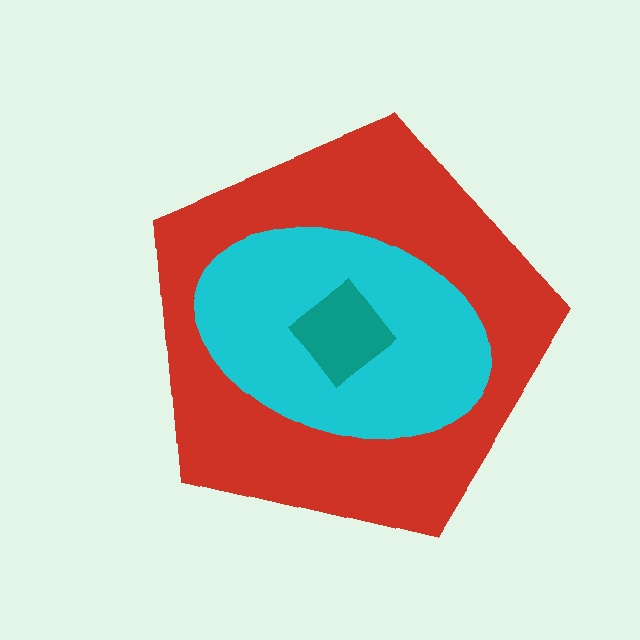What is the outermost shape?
The red pentagon.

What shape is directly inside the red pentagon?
The cyan ellipse.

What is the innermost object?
The teal diamond.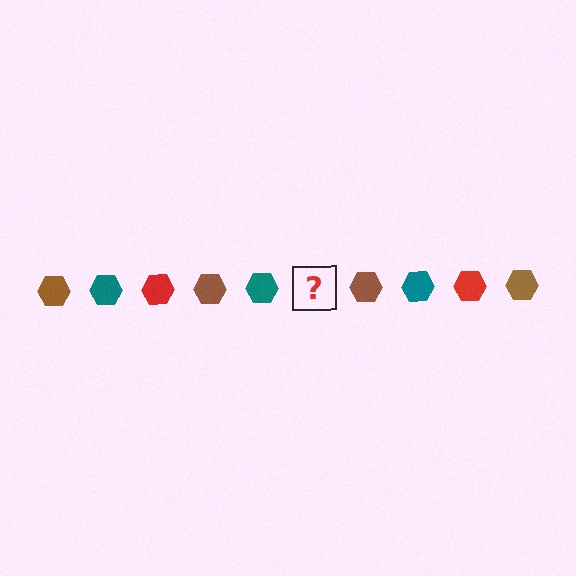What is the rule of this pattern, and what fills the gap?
The rule is that the pattern cycles through brown, teal, red hexagons. The gap should be filled with a red hexagon.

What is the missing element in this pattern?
The missing element is a red hexagon.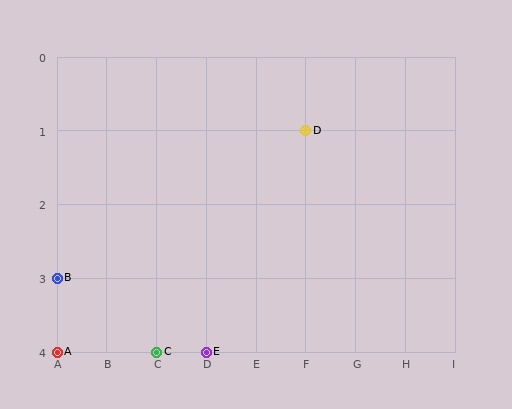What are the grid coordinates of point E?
Point E is at grid coordinates (D, 4).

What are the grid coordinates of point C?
Point C is at grid coordinates (C, 4).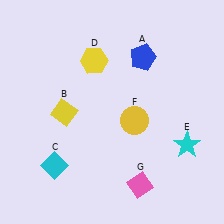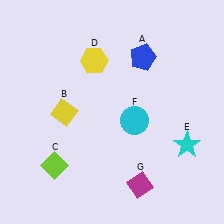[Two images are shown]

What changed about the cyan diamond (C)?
In Image 1, C is cyan. In Image 2, it changed to lime.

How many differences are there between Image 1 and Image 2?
There are 3 differences between the two images.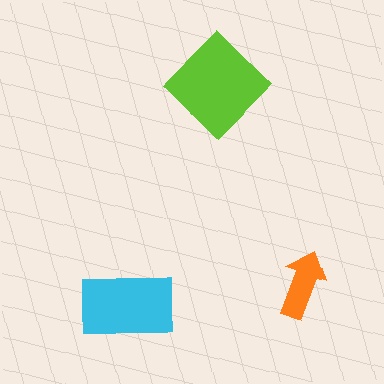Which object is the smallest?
The orange arrow.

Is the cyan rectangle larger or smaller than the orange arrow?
Larger.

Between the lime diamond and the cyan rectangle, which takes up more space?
The lime diamond.